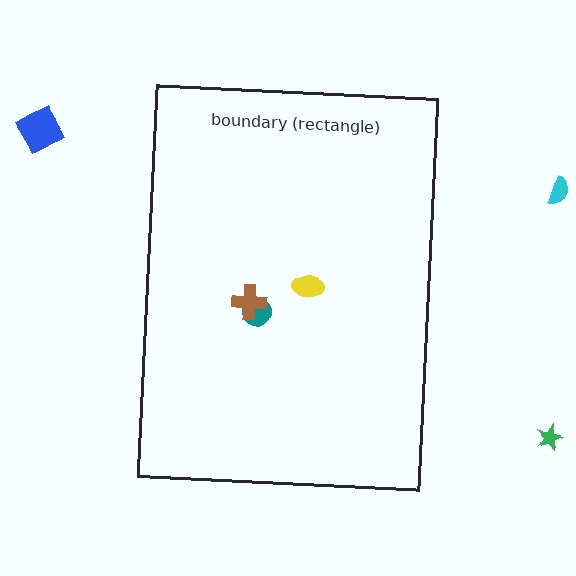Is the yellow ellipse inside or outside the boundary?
Inside.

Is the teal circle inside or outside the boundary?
Inside.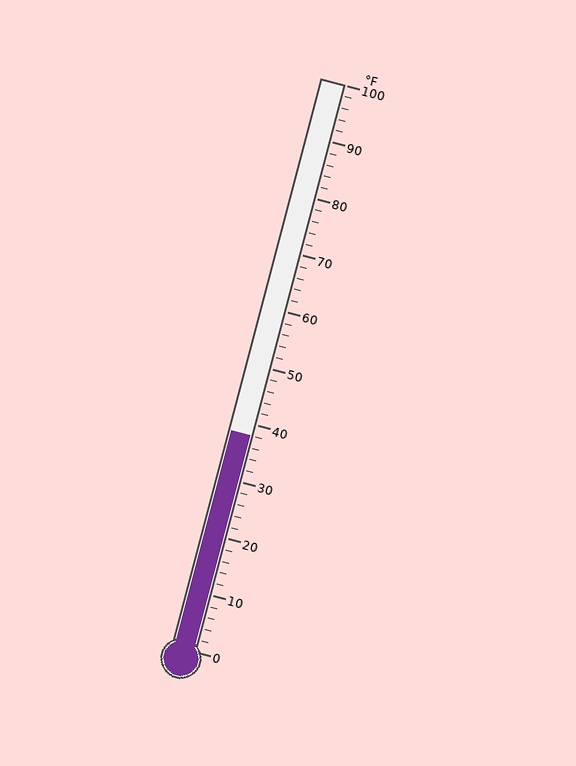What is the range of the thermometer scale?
The thermometer scale ranges from 0°F to 100°F.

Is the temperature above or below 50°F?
The temperature is below 50°F.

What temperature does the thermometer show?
The thermometer shows approximately 38°F.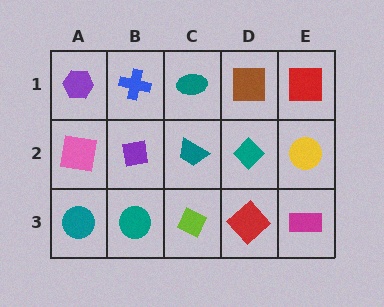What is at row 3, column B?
A teal circle.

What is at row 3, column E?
A magenta rectangle.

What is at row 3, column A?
A teal circle.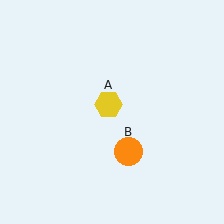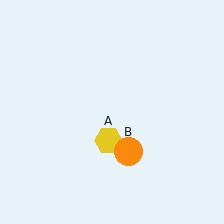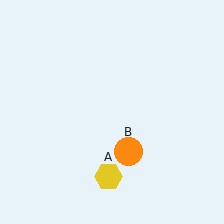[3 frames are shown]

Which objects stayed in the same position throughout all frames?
Orange circle (object B) remained stationary.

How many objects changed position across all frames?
1 object changed position: yellow hexagon (object A).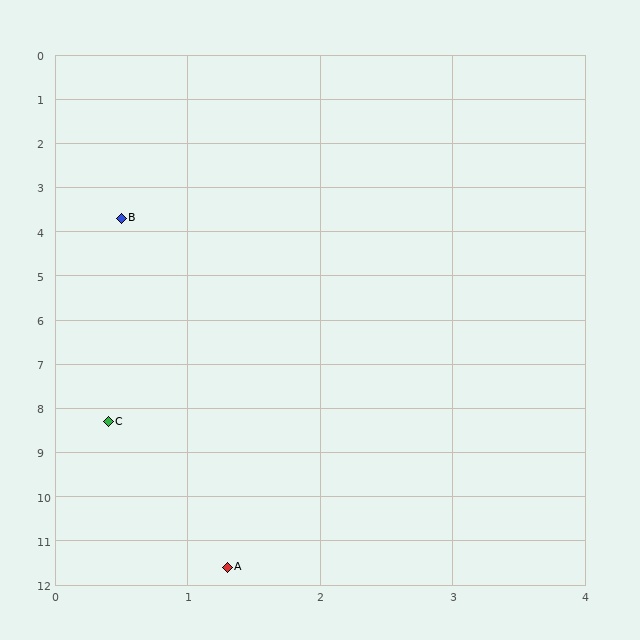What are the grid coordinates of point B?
Point B is at approximately (0.5, 3.7).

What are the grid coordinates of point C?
Point C is at approximately (0.4, 8.3).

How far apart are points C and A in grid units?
Points C and A are about 3.4 grid units apart.